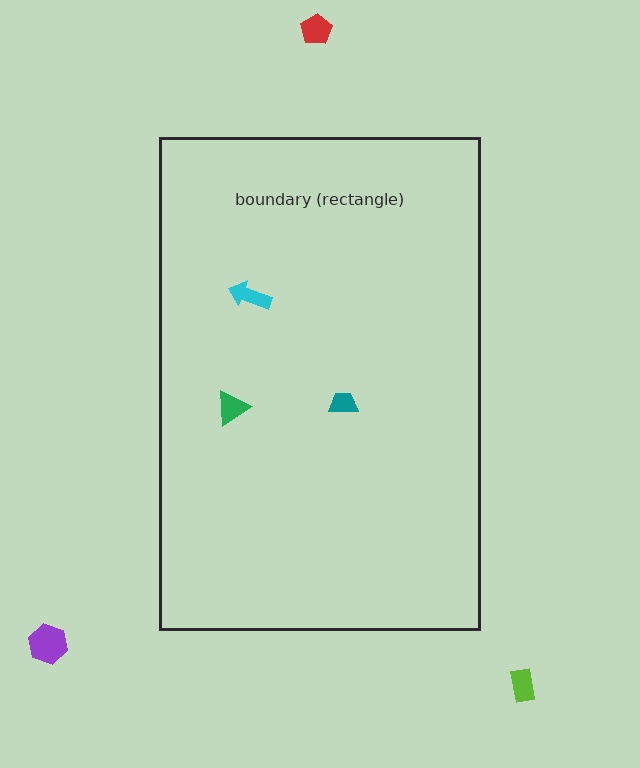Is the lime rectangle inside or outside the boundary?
Outside.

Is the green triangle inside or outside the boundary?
Inside.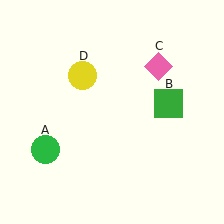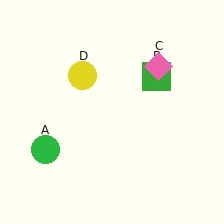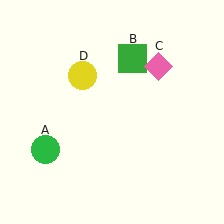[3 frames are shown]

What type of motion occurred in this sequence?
The green square (object B) rotated counterclockwise around the center of the scene.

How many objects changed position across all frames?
1 object changed position: green square (object B).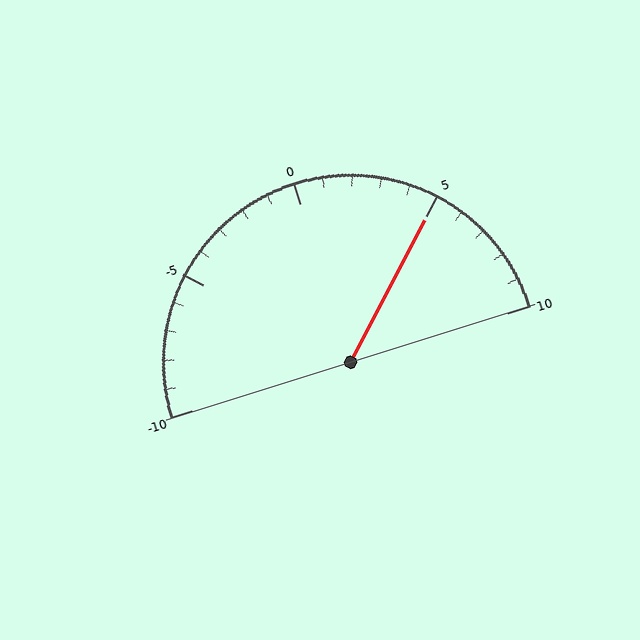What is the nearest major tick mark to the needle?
The nearest major tick mark is 5.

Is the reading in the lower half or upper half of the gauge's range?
The reading is in the upper half of the range (-10 to 10).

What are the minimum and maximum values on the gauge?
The gauge ranges from -10 to 10.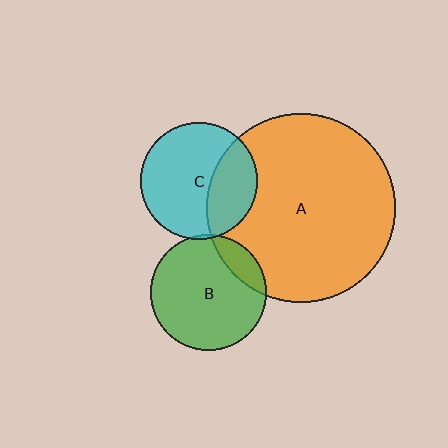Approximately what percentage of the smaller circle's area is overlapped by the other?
Approximately 5%.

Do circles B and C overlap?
Yes.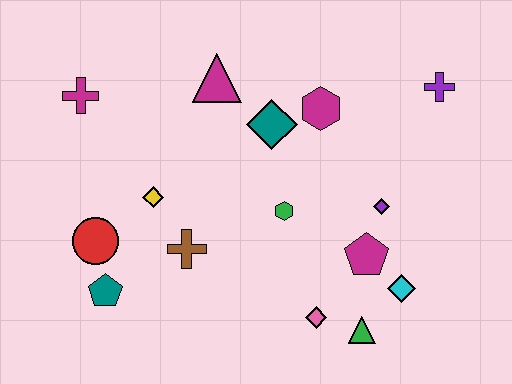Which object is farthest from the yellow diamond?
The purple cross is farthest from the yellow diamond.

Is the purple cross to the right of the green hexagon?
Yes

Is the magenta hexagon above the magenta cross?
No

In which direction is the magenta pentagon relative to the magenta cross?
The magenta pentagon is to the right of the magenta cross.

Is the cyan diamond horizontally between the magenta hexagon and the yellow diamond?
No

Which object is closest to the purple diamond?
The magenta pentagon is closest to the purple diamond.